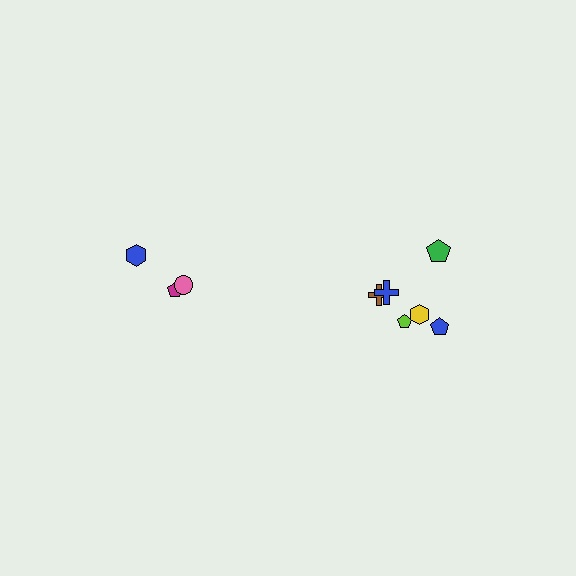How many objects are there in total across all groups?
There are 9 objects.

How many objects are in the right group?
There are 6 objects.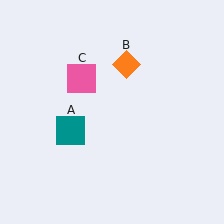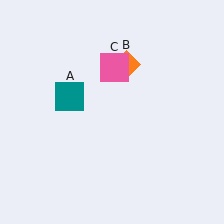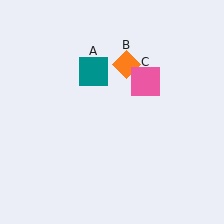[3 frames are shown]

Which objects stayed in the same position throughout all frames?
Orange diamond (object B) remained stationary.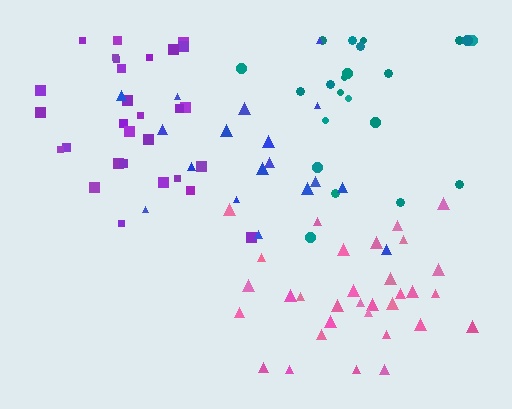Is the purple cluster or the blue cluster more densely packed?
Purple.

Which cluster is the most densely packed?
Purple.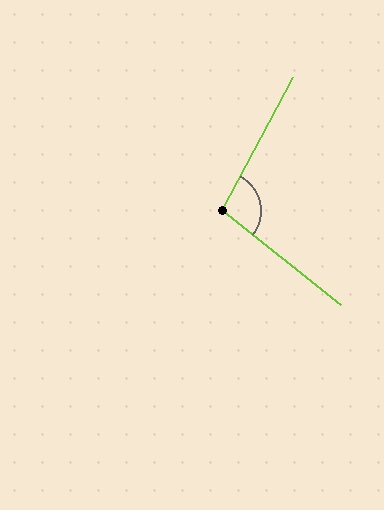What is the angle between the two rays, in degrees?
Approximately 100 degrees.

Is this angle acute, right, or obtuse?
It is obtuse.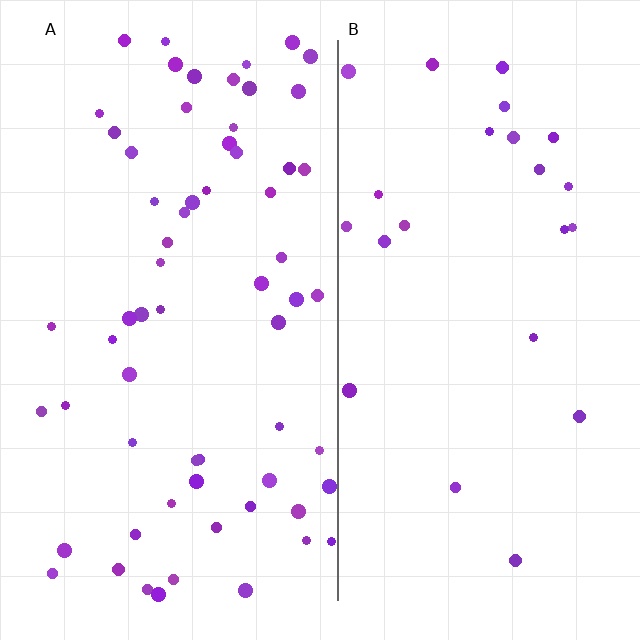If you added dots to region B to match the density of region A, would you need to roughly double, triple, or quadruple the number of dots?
Approximately triple.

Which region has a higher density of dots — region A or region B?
A (the left).